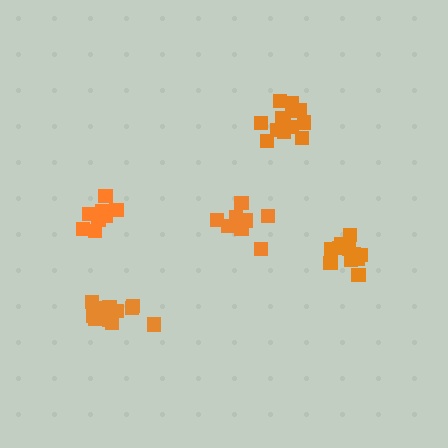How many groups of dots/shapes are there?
There are 5 groups.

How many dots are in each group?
Group 1: 9 dots, Group 2: 13 dots, Group 3: 13 dots, Group 4: 8 dots, Group 5: 12 dots (55 total).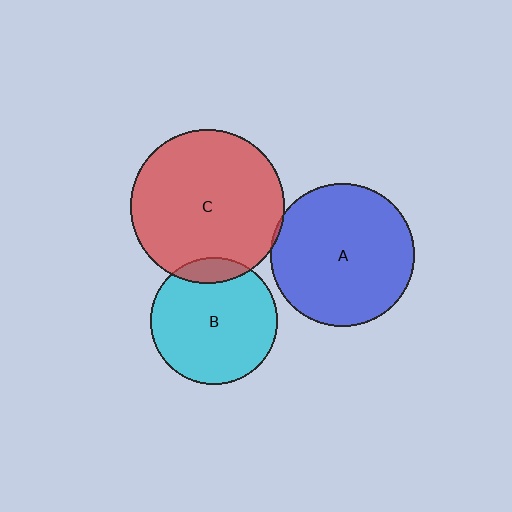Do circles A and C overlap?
Yes.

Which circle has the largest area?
Circle C (red).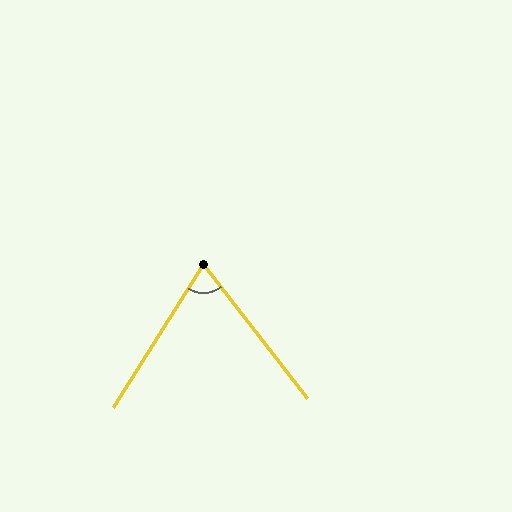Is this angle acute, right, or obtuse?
It is acute.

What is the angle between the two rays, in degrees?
Approximately 70 degrees.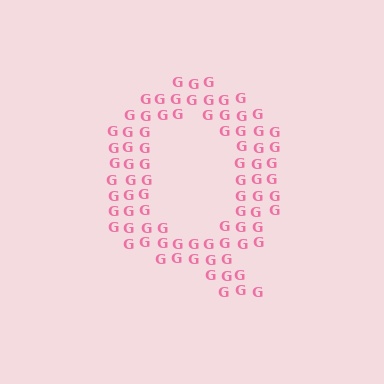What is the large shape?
The large shape is the letter Q.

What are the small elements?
The small elements are letter G's.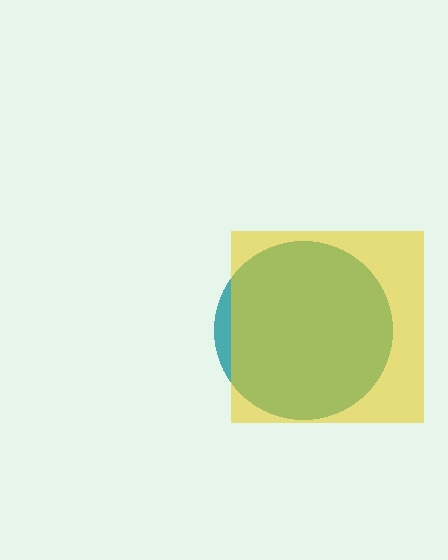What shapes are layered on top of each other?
The layered shapes are: a teal circle, a yellow square.